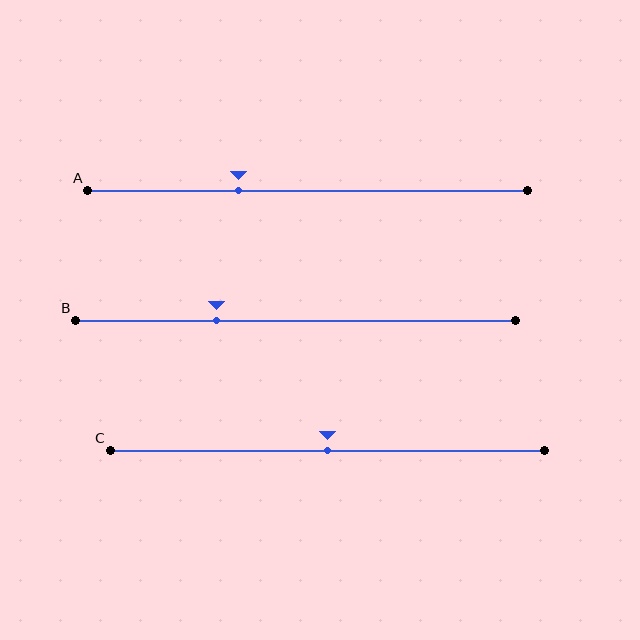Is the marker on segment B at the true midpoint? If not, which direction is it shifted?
No, the marker on segment B is shifted to the left by about 18% of the segment length.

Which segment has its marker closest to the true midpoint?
Segment C has its marker closest to the true midpoint.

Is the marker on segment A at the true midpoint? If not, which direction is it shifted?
No, the marker on segment A is shifted to the left by about 16% of the segment length.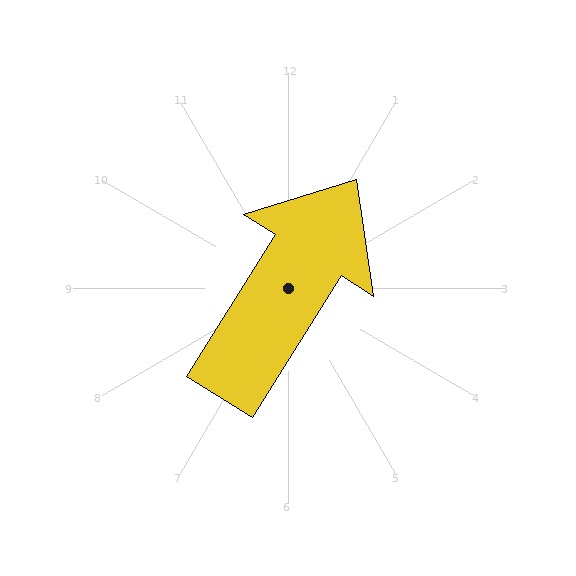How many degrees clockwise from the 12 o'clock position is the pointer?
Approximately 32 degrees.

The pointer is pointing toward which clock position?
Roughly 1 o'clock.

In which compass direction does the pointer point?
Northeast.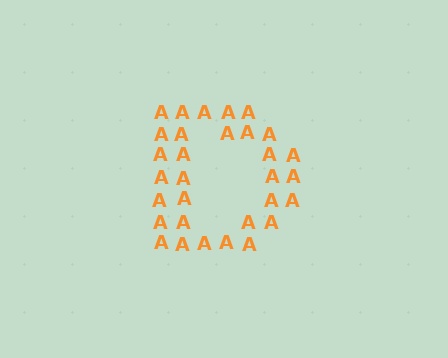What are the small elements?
The small elements are letter A's.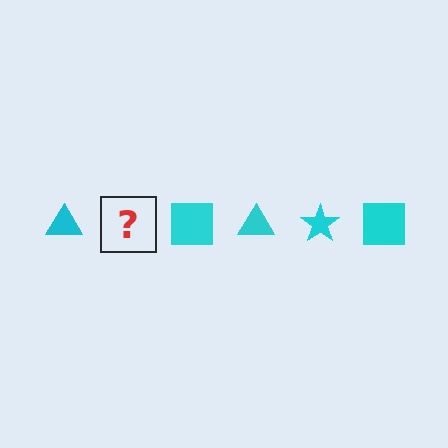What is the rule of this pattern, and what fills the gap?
The rule is that the pattern cycles through triangle, star, square shapes in cyan. The gap should be filled with a cyan star.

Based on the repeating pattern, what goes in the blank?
The blank should be a cyan star.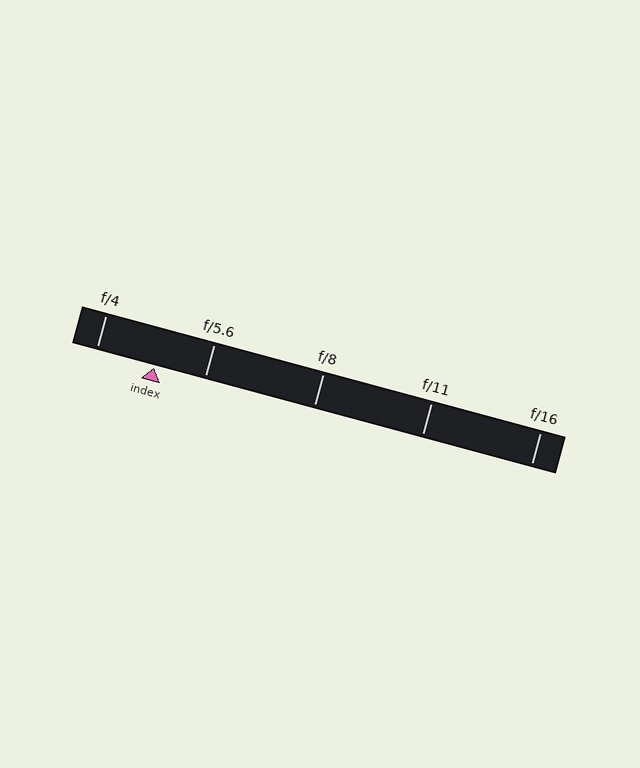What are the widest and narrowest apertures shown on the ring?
The widest aperture shown is f/4 and the narrowest is f/16.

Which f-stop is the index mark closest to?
The index mark is closest to f/5.6.